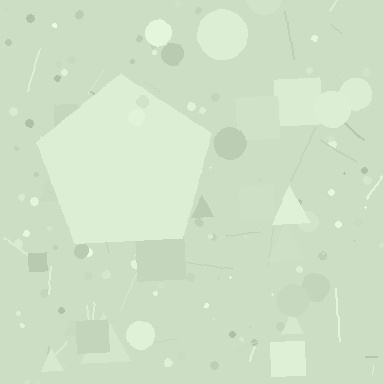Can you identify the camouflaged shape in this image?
The camouflaged shape is a pentagon.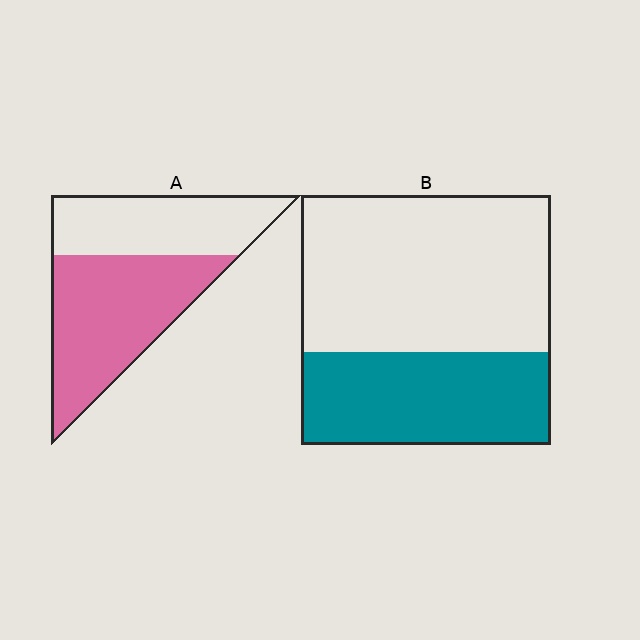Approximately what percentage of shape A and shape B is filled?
A is approximately 60% and B is approximately 35%.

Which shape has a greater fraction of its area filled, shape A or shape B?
Shape A.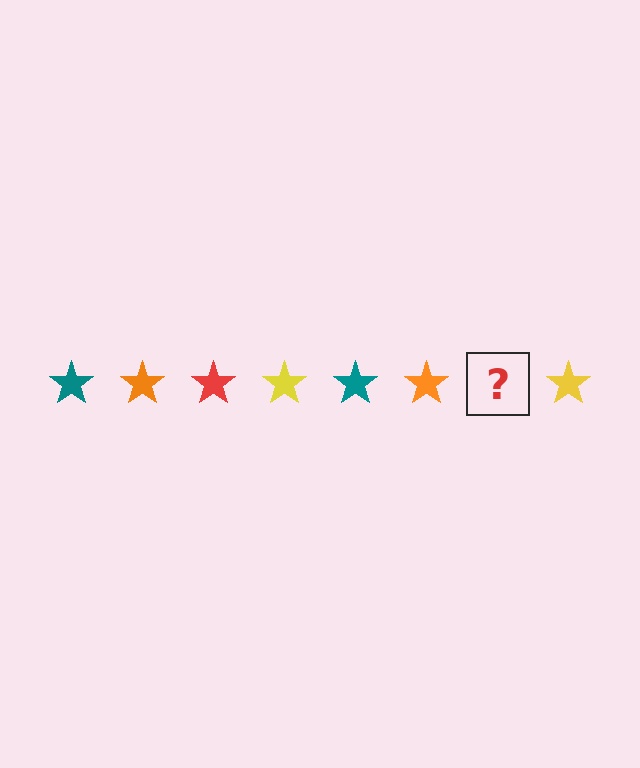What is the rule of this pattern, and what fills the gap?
The rule is that the pattern cycles through teal, orange, red, yellow stars. The gap should be filled with a red star.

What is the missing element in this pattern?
The missing element is a red star.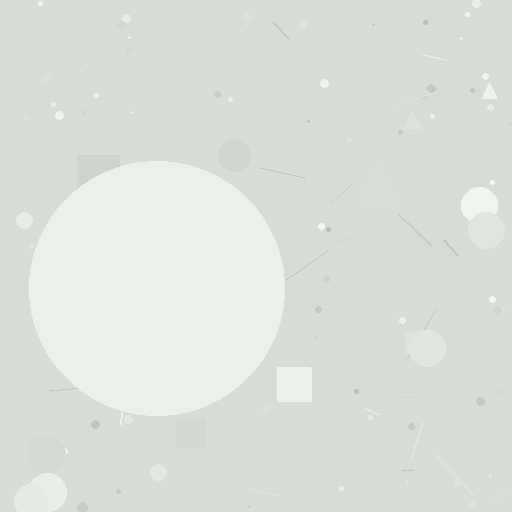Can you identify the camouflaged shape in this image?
The camouflaged shape is a circle.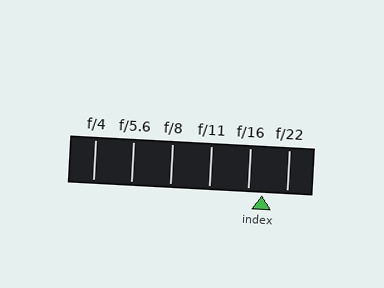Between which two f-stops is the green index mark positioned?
The index mark is between f/16 and f/22.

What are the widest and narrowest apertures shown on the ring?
The widest aperture shown is f/4 and the narrowest is f/22.